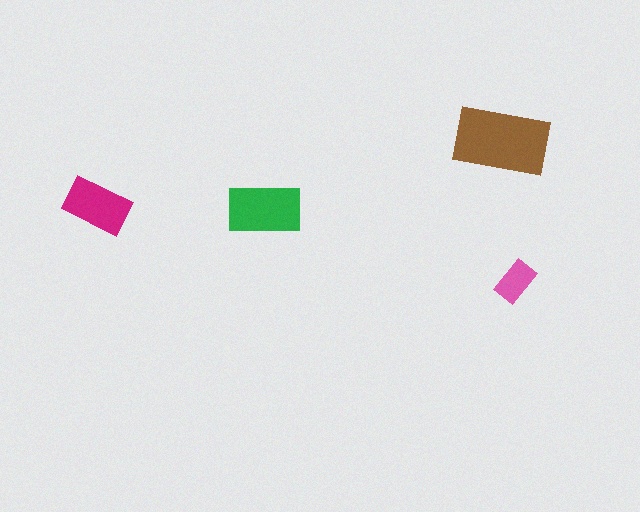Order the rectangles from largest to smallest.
the brown one, the green one, the magenta one, the pink one.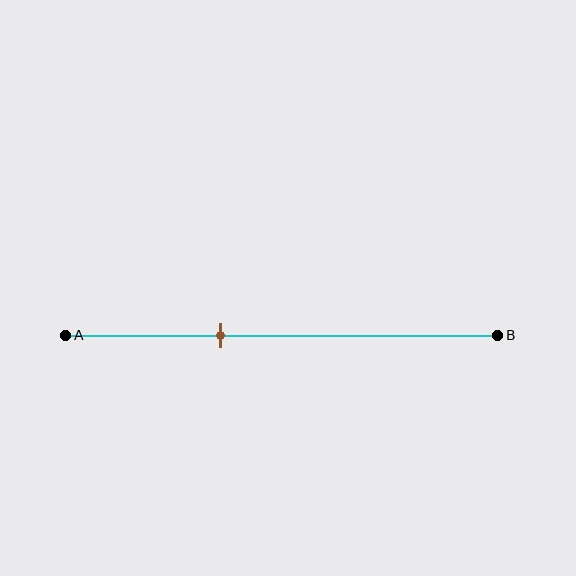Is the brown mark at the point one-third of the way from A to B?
Yes, the mark is approximately at the one-third point.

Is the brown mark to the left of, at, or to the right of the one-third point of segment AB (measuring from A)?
The brown mark is approximately at the one-third point of segment AB.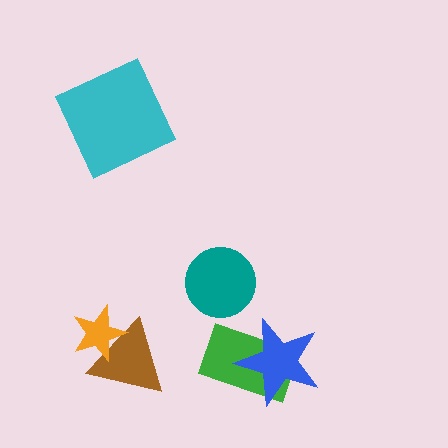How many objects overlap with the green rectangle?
1 object overlaps with the green rectangle.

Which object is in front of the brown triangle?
The orange star is in front of the brown triangle.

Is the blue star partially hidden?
No, no other shape covers it.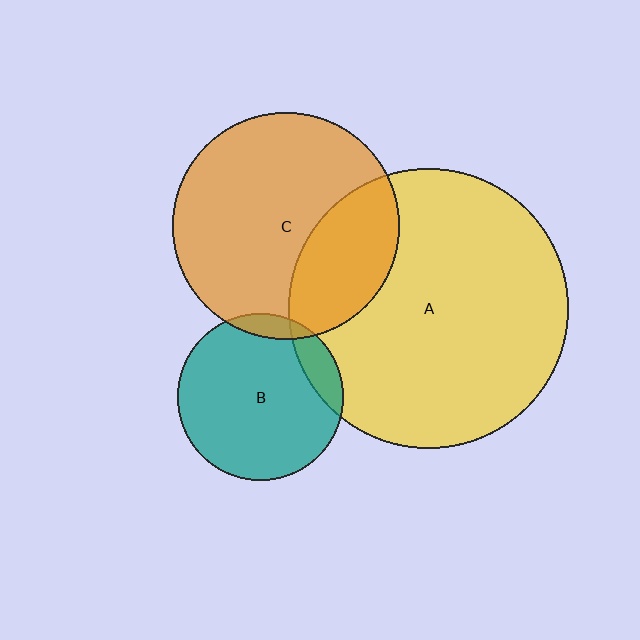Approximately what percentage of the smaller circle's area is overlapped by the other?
Approximately 30%.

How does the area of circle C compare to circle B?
Approximately 1.8 times.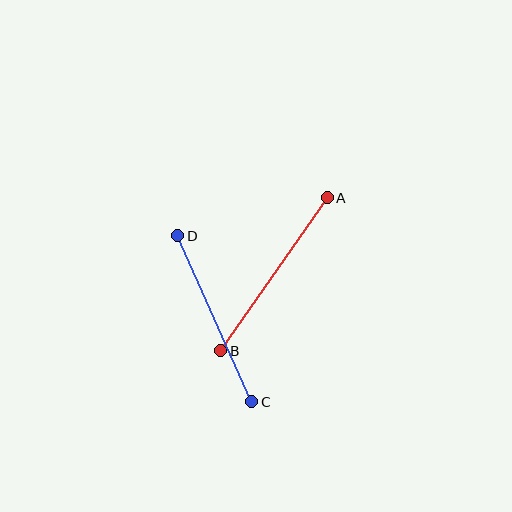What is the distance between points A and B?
The distance is approximately 187 pixels.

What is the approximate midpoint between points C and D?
The midpoint is at approximately (215, 319) pixels.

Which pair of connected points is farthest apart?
Points A and B are farthest apart.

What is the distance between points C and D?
The distance is approximately 182 pixels.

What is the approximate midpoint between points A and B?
The midpoint is at approximately (274, 274) pixels.